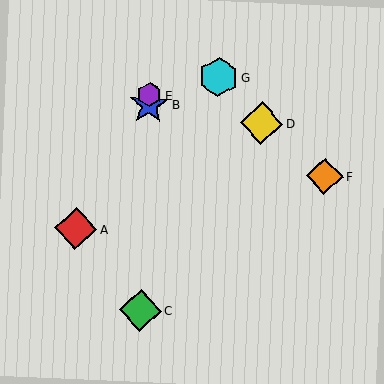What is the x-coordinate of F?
Object F is at x≈325.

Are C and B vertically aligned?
Yes, both are at x≈140.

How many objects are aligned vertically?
3 objects (B, C, E) are aligned vertically.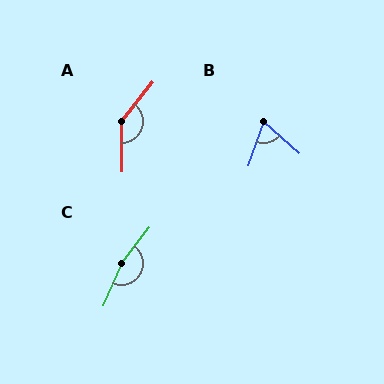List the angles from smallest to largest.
B (68°), A (141°), C (166°).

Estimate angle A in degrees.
Approximately 141 degrees.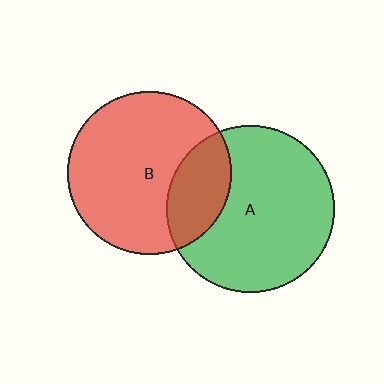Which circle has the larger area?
Circle A (green).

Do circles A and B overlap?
Yes.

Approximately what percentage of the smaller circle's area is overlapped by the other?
Approximately 25%.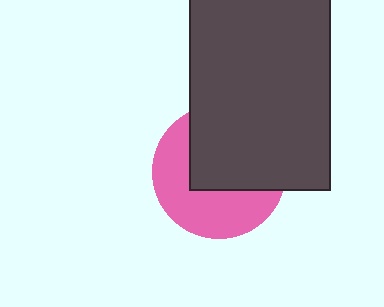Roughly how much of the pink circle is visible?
About half of it is visible (roughly 48%).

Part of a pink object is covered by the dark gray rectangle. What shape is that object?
It is a circle.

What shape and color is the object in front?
The object in front is a dark gray rectangle.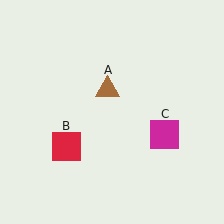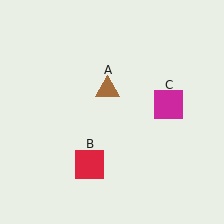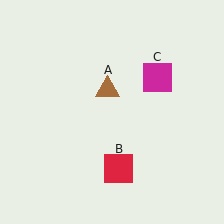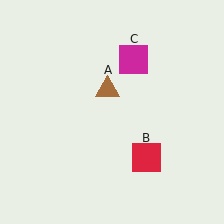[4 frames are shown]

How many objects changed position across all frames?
2 objects changed position: red square (object B), magenta square (object C).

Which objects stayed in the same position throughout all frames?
Brown triangle (object A) remained stationary.